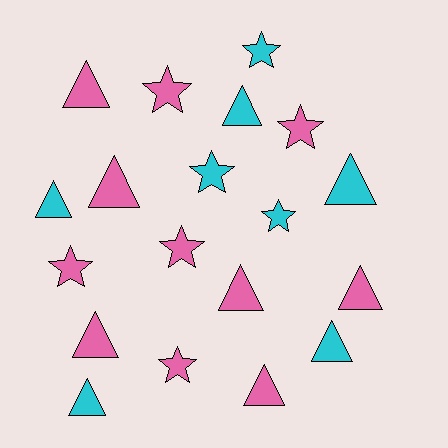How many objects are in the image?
There are 19 objects.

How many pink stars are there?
There are 5 pink stars.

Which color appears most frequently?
Pink, with 11 objects.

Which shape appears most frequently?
Triangle, with 11 objects.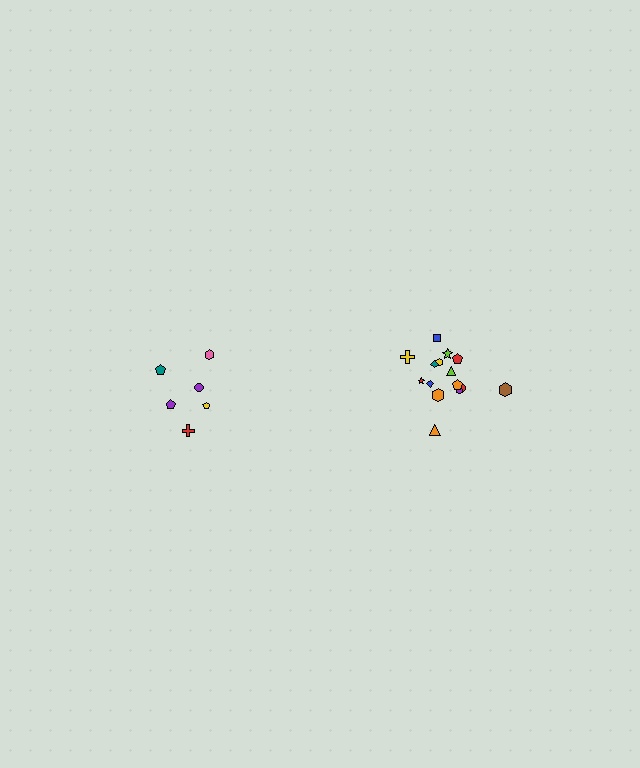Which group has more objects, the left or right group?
The right group.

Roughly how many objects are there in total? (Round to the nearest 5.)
Roughly 20 objects in total.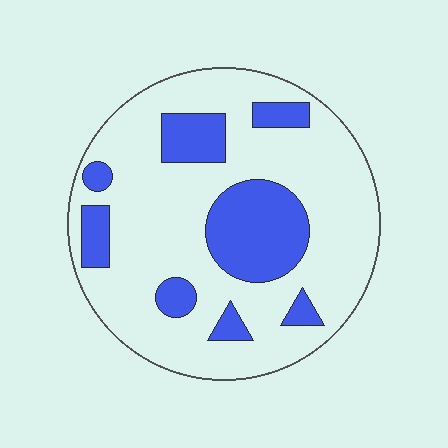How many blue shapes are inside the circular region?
8.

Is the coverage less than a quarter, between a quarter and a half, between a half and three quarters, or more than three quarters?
Less than a quarter.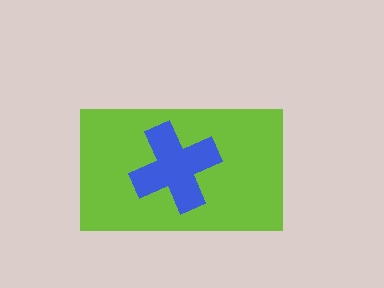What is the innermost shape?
The blue cross.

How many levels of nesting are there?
2.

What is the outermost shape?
The lime rectangle.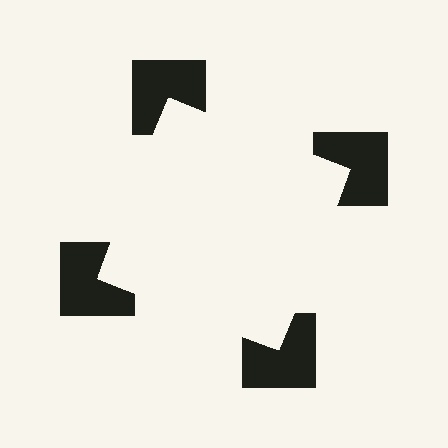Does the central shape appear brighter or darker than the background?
It typically appears slightly brighter than the background, even though no actual brightness change is drawn.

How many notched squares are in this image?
There are 4 — one at each vertex of the illusory square.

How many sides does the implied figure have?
4 sides.